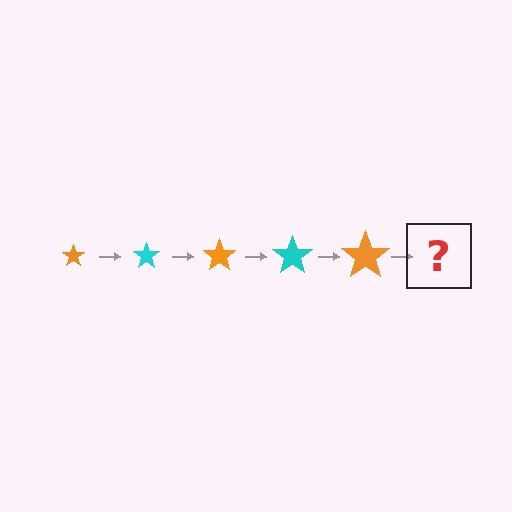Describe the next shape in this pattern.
It should be a cyan star, larger than the previous one.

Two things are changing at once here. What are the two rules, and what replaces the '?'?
The two rules are that the star grows larger each step and the color cycles through orange and cyan. The '?' should be a cyan star, larger than the previous one.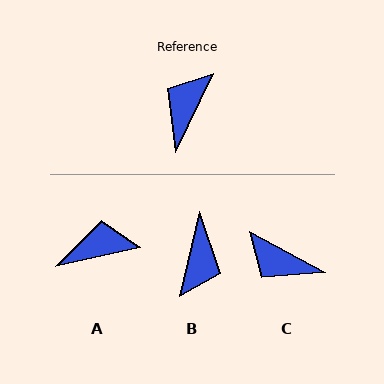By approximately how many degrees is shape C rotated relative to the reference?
Approximately 87 degrees counter-clockwise.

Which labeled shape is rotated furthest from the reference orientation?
B, about 168 degrees away.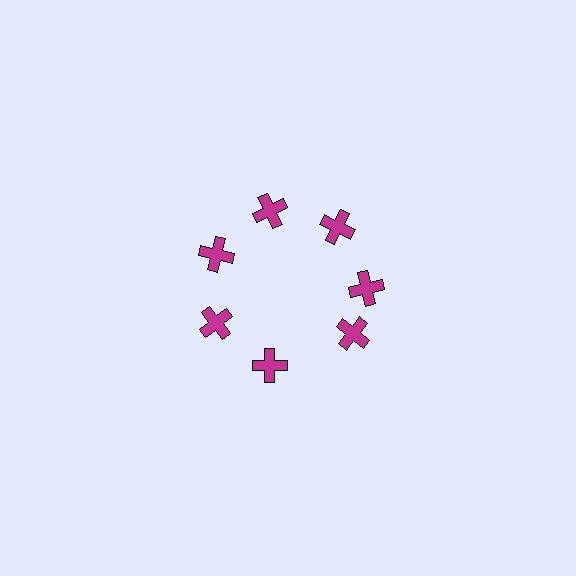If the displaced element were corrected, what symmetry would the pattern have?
It would have 7-fold rotational symmetry — the pattern would map onto itself every 51 degrees.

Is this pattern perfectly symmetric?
No. The 7 magenta crosses are arranged in a ring, but one element near the 5 o'clock position is rotated out of alignment along the ring, breaking the 7-fold rotational symmetry.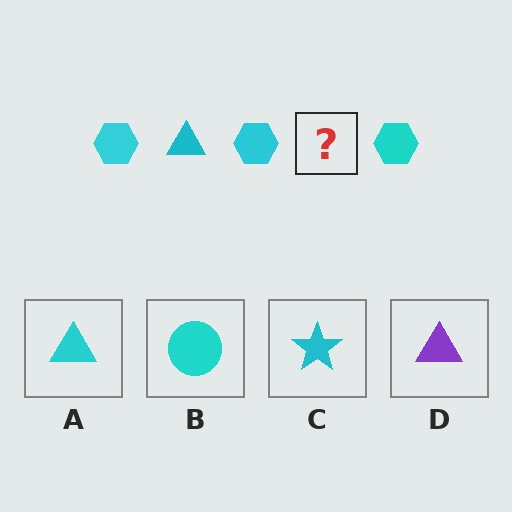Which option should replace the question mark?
Option A.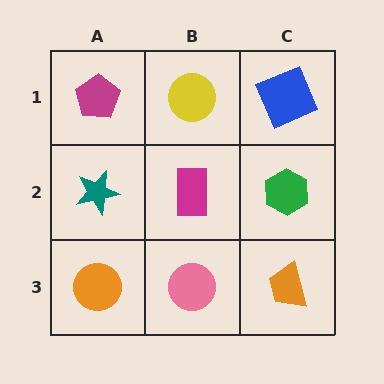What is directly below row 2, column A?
An orange circle.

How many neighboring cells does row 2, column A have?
3.